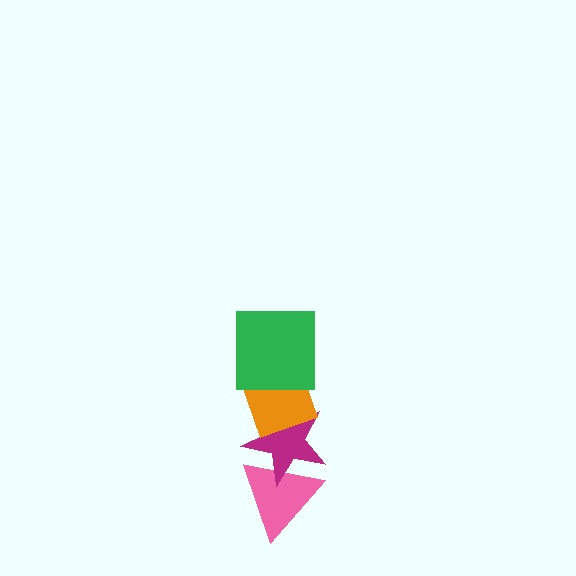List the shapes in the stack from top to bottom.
From top to bottom: the green square, the orange diamond, the magenta star, the pink triangle.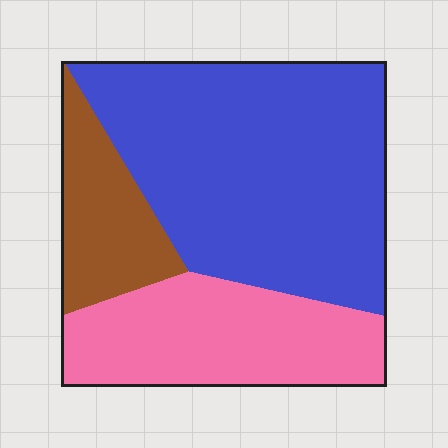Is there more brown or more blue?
Blue.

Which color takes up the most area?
Blue, at roughly 55%.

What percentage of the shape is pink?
Pink covers around 30% of the shape.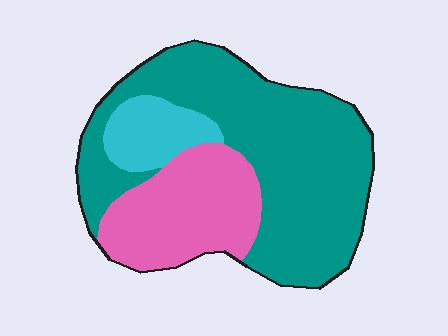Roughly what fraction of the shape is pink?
Pink takes up about one quarter (1/4) of the shape.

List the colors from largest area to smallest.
From largest to smallest: teal, pink, cyan.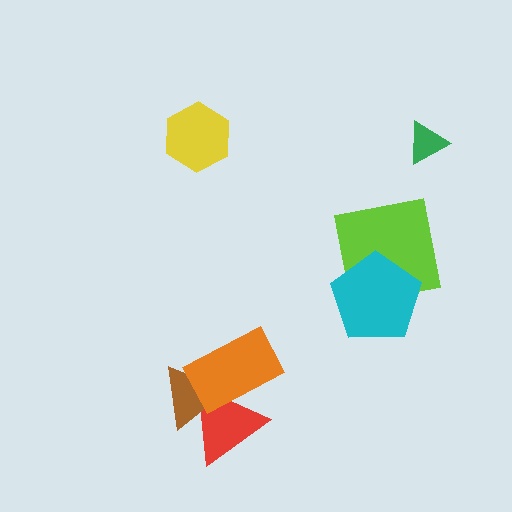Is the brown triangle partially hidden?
Yes, it is partially covered by another shape.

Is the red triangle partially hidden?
Yes, it is partially covered by another shape.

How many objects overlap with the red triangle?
2 objects overlap with the red triangle.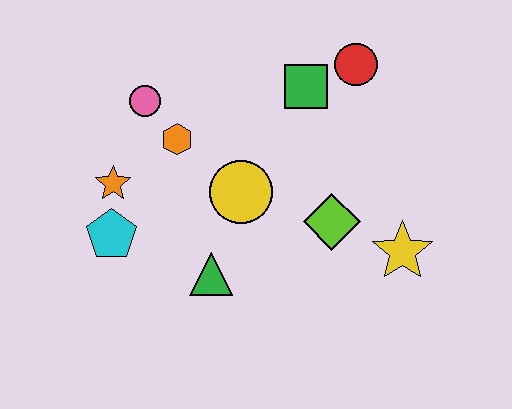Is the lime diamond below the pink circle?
Yes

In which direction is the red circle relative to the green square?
The red circle is to the right of the green square.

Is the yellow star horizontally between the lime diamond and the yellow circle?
No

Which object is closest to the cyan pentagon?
The orange star is closest to the cyan pentagon.